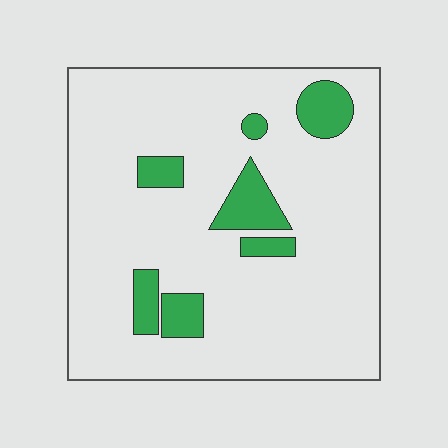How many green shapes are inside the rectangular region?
7.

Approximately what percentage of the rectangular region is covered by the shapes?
Approximately 15%.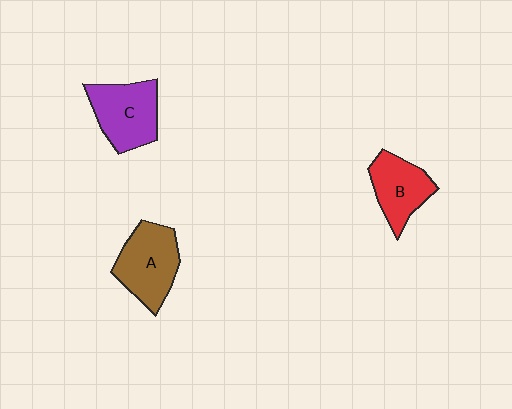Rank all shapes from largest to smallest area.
From largest to smallest: A (brown), C (purple), B (red).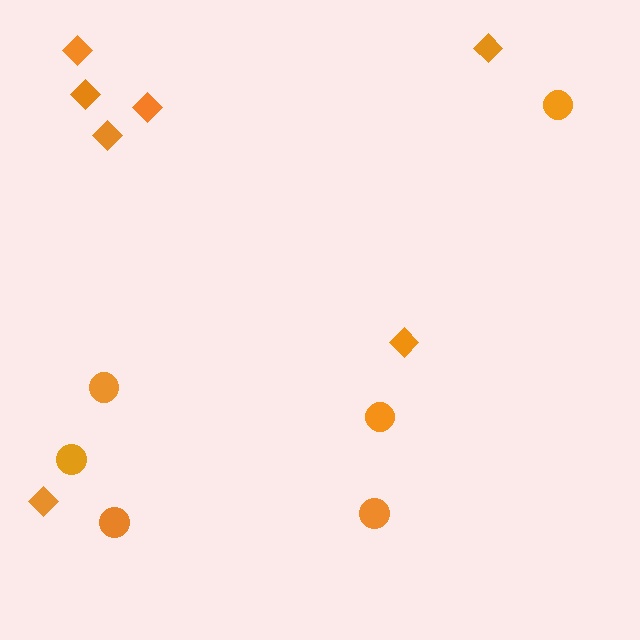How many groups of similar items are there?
There are 2 groups: one group of circles (6) and one group of diamonds (7).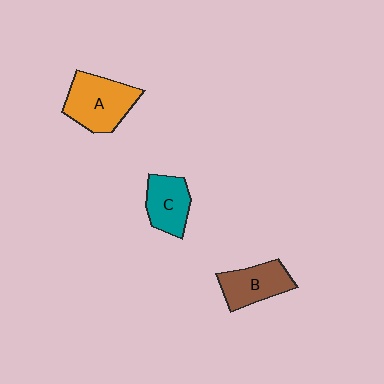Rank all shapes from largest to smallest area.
From largest to smallest: A (orange), B (brown), C (teal).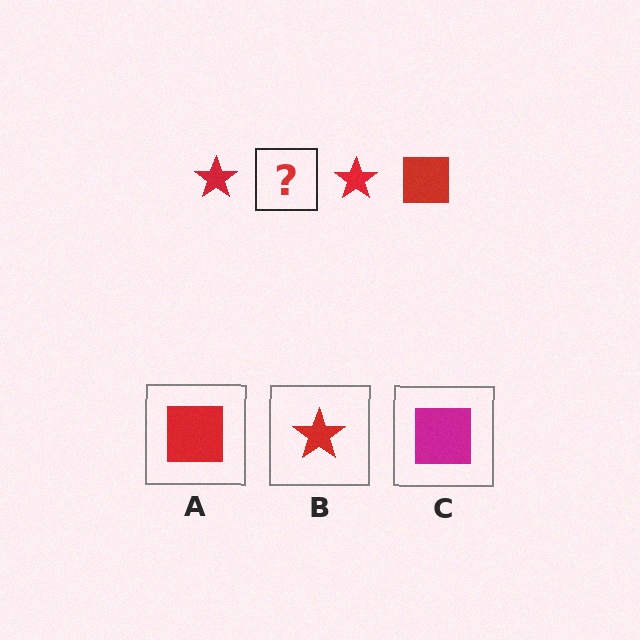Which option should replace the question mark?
Option A.